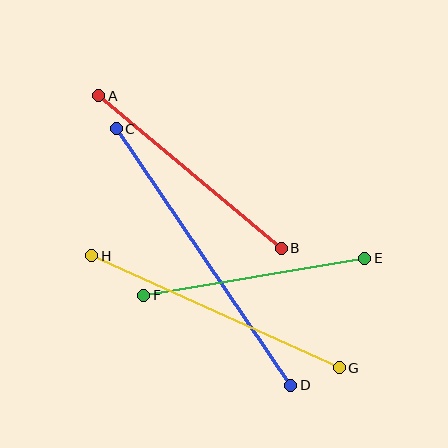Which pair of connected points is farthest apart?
Points C and D are farthest apart.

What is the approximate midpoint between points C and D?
The midpoint is at approximately (204, 257) pixels.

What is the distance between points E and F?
The distance is approximately 224 pixels.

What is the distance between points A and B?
The distance is approximately 238 pixels.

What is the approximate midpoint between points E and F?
The midpoint is at approximately (254, 277) pixels.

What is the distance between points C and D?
The distance is approximately 311 pixels.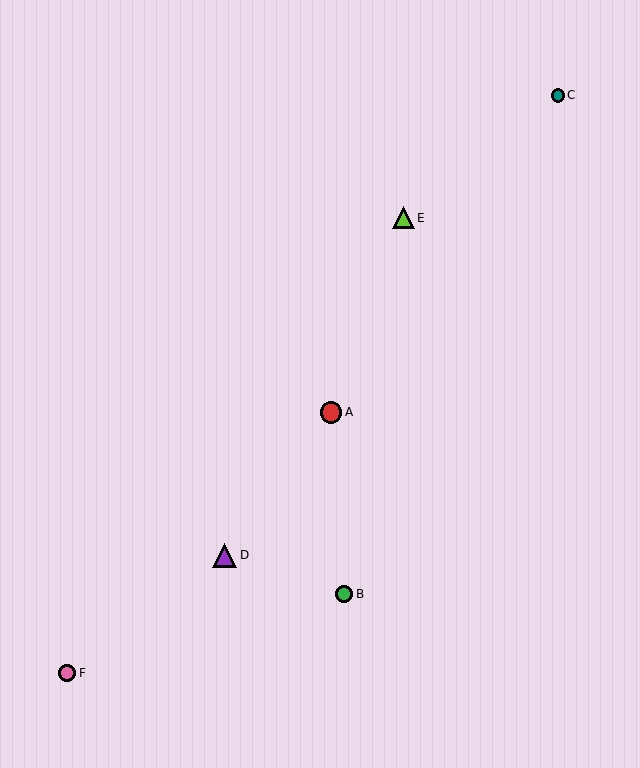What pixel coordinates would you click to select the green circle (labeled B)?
Click at (344, 594) to select the green circle B.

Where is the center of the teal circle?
The center of the teal circle is at (558, 96).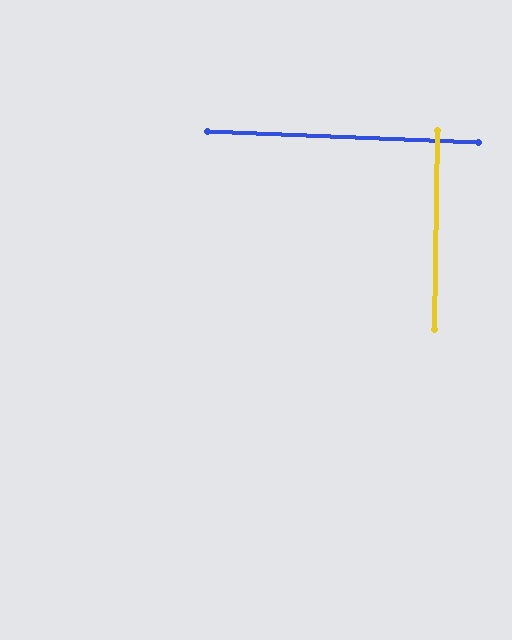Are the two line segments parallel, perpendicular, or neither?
Perpendicular — they meet at approximately 88°.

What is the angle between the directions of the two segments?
Approximately 88 degrees.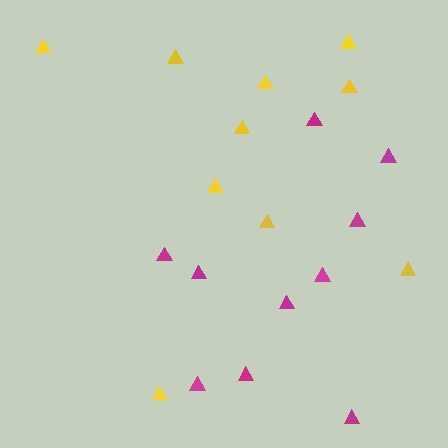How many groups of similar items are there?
There are 2 groups: one group of magenta triangles (10) and one group of yellow triangles (10).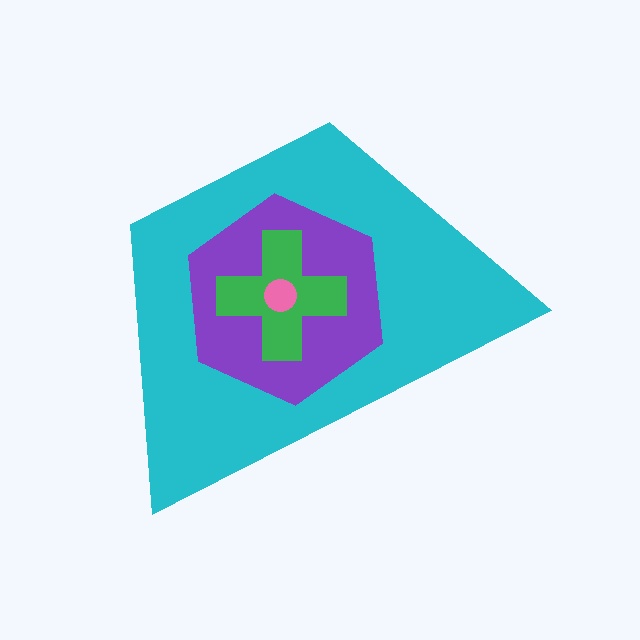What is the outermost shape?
The cyan trapezoid.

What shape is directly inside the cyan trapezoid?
The purple hexagon.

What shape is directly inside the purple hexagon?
The green cross.